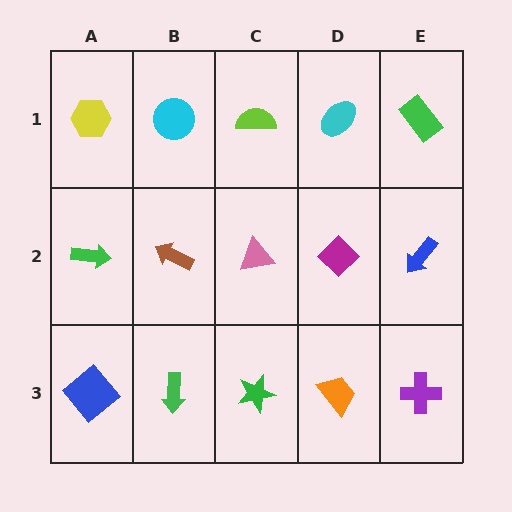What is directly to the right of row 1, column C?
A cyan ellipse.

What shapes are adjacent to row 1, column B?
A brown arrow (row 2, column B), a yellow hexagon (row 1, column A), a lime semicircle (row 1, column C).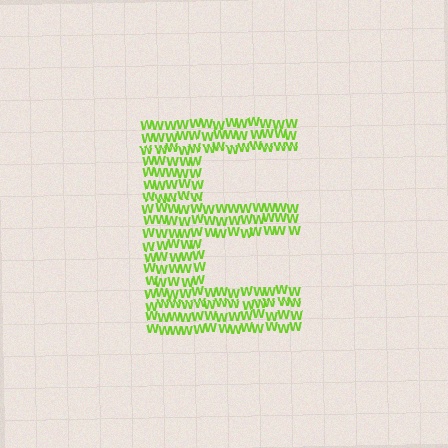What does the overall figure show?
The overall figure shows the letter E.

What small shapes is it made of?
It is made of small letter W's.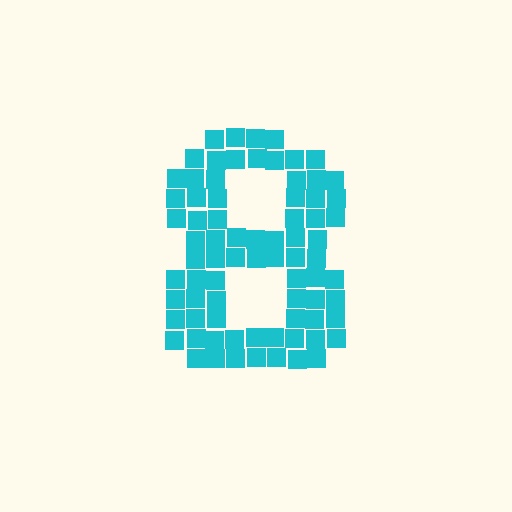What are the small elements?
The small elements are squares.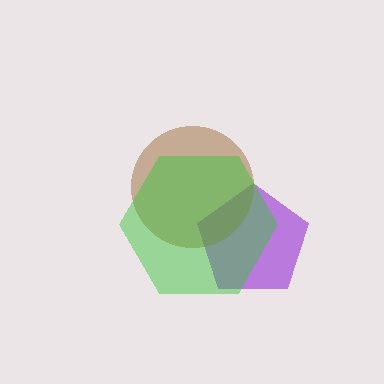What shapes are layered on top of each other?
The layered shapes are: a purple pentagon, a brown circle, a green hexagon.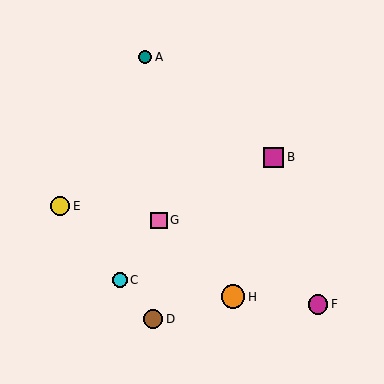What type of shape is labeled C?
Shape C is a cyan circle.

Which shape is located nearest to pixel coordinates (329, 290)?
The magenta circle (labeled F) at (318, 304) is nearest to that location.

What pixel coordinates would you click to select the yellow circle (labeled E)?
Click at (60, 206) to select the yellow circle E.